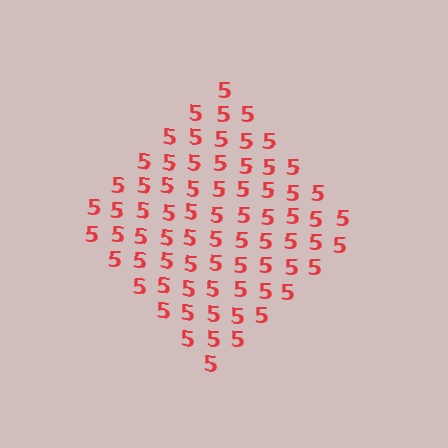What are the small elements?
The small elements are digit 5's.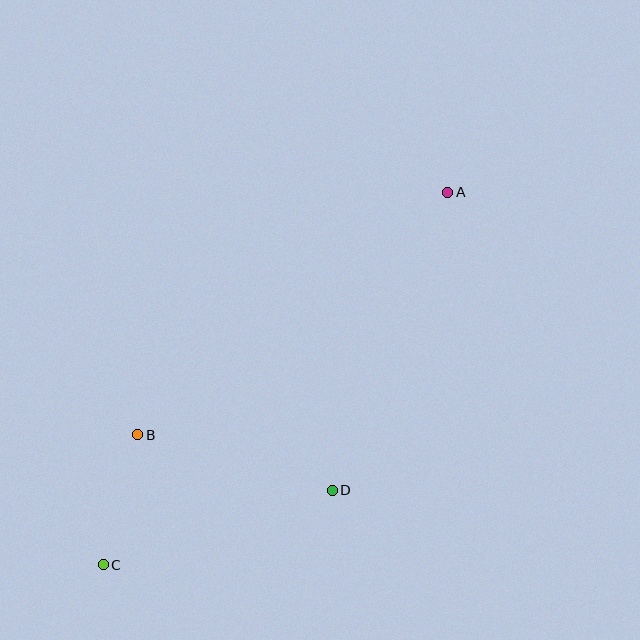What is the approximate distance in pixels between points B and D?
The distance between B and D is approximately 202 pixels.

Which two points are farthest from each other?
Points A and C are farthest from each other.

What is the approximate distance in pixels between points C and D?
The distance between C and D is approximately 241 pixels.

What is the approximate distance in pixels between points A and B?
The distance between A and B is approximately 394 pixels.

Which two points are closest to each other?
Points B and C are closest to each other.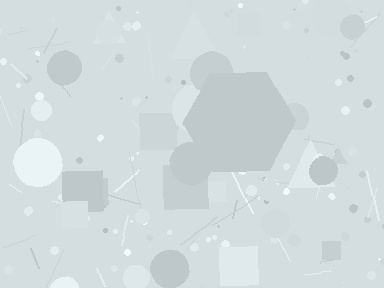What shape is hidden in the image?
A hexagon is hidden in the image.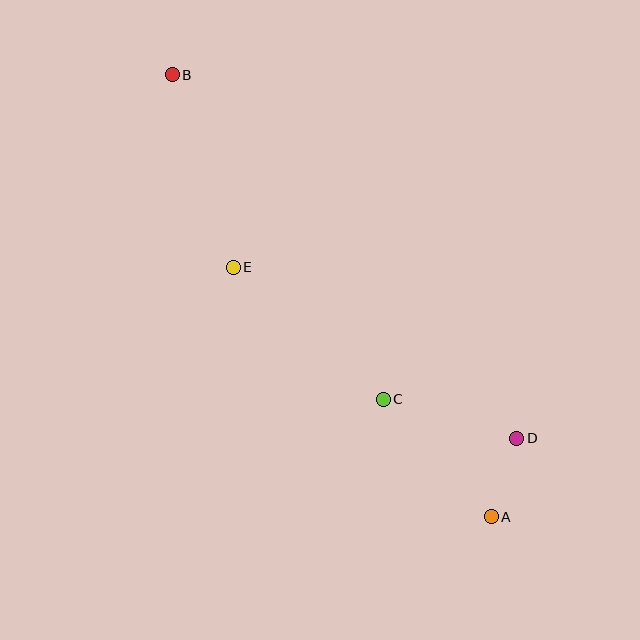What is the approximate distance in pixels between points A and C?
The distance between A and C is approximately 160 pixels.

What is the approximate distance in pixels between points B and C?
The distance between B and C is approximately 387 pixels.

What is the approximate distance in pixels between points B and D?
The distance between B and D is approximately 501 pixels.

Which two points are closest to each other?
Points A and D are closest to each other.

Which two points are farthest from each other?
Points A and B are farthest from each other.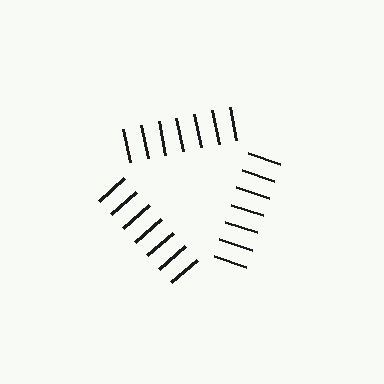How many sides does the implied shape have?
3 sides — the line-ends trace a triangle.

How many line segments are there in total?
21 — 7 along each of the 3 edges.